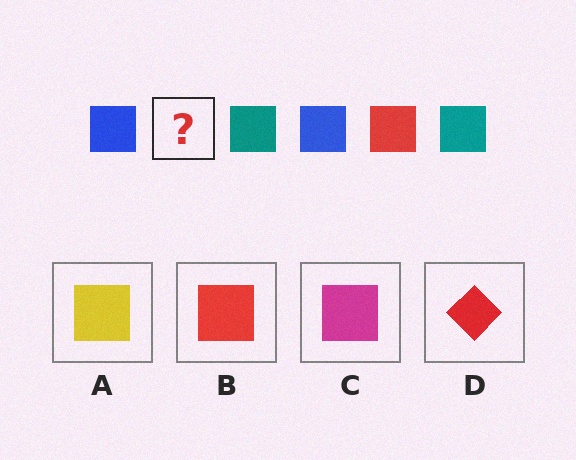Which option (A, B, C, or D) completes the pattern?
B.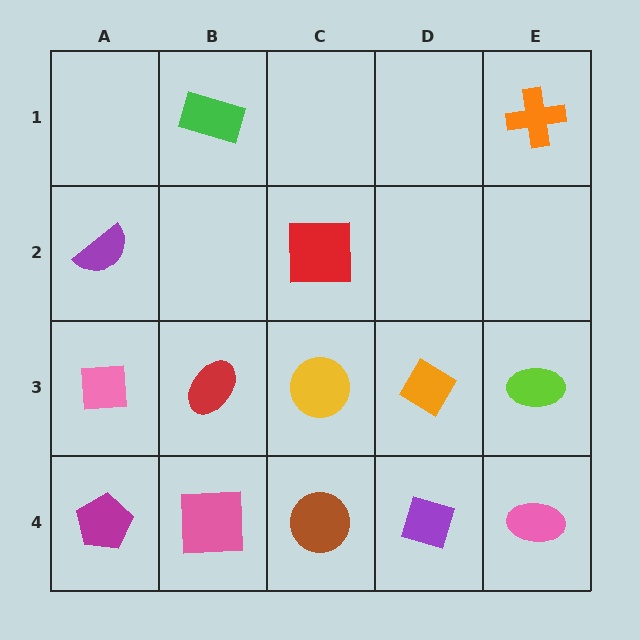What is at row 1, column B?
A green rectangle.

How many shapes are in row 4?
5 shapes.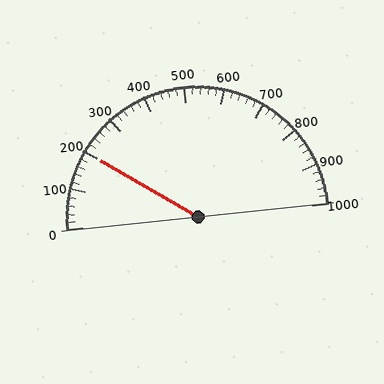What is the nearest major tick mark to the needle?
The nearest major tick mark is 200.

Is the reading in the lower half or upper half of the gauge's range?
The reading is in the lower half of the range (0 to 1000).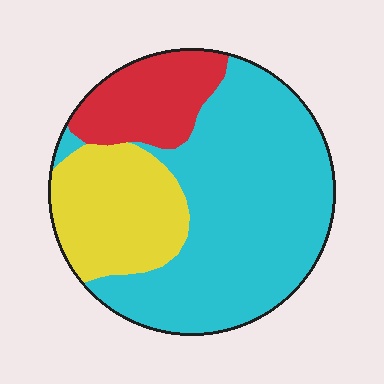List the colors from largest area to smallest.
From largest to smallest: cyan, yellow, red.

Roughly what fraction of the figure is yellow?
Yellow covers about 25% of the figure.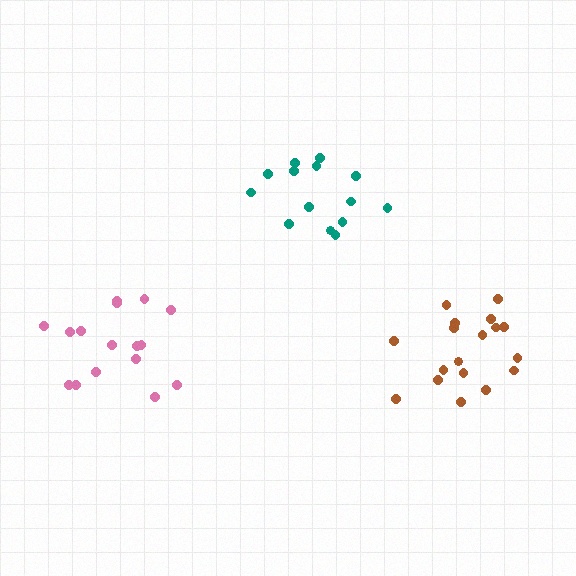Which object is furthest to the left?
The pink cluster is leftmost.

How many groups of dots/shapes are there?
There are 3 groups.